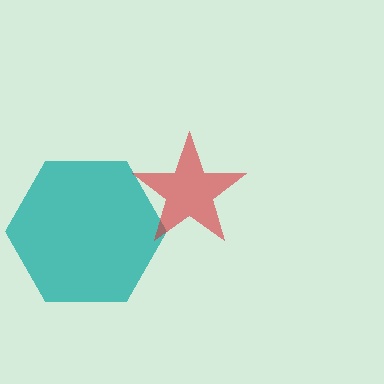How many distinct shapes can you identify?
There are 2 distinct shapes: a teal hexagon, a red star.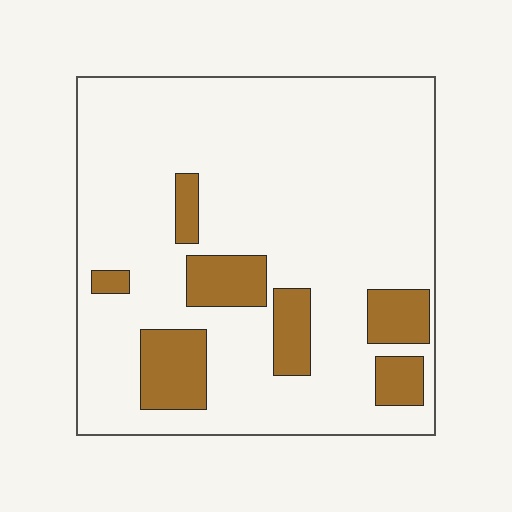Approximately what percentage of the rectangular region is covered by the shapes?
Approximately 15%.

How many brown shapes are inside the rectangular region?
7.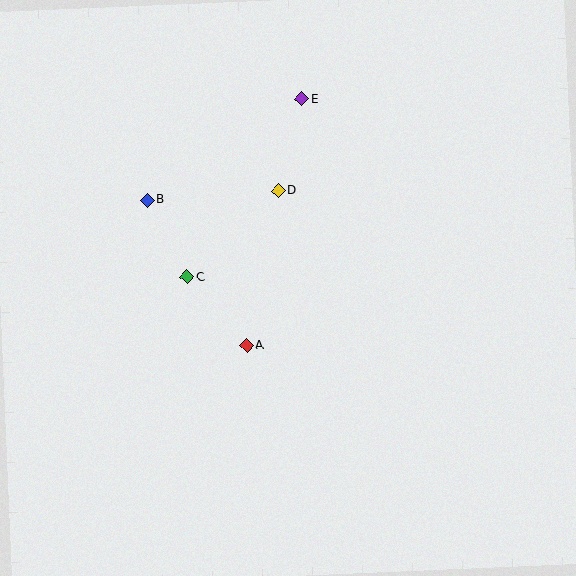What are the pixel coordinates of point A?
Point A is at (247, 345).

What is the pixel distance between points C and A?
The distance between C and A is 91 pixels.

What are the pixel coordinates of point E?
Point E is at (302, 99).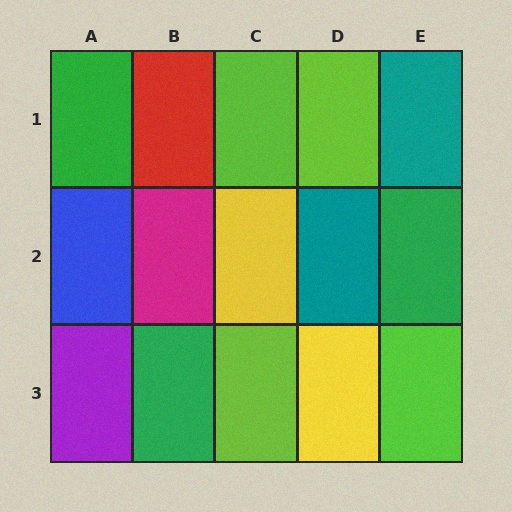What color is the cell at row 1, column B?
Red.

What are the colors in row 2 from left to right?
Blue, magenta, yellow, teal, green.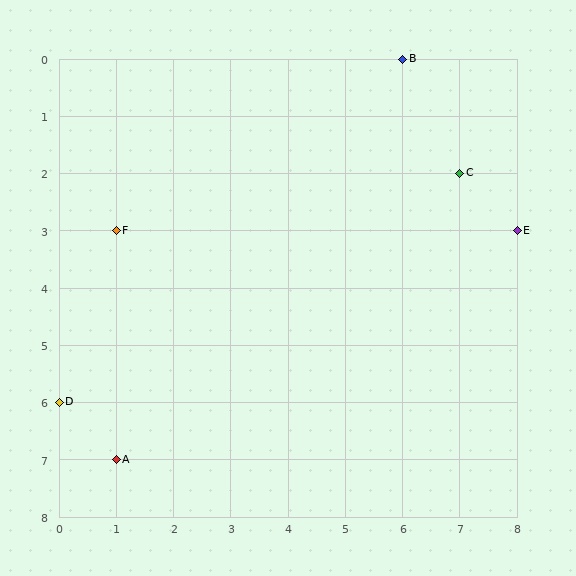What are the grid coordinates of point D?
Point D is at grid coordinates (0, 6).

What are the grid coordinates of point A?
Point A is at grid coordinates (1, 7).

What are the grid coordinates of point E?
Point E is at grid coordinates (8, 3).